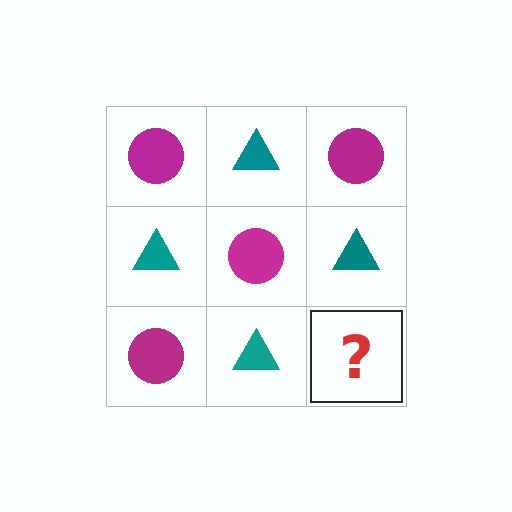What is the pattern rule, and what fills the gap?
The rule is that it alternates magenta circle and teal triangle in a checkerboard pattern. The gap should be filled with a magenta circle.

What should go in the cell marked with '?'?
The missing cell should contain a magenta circle.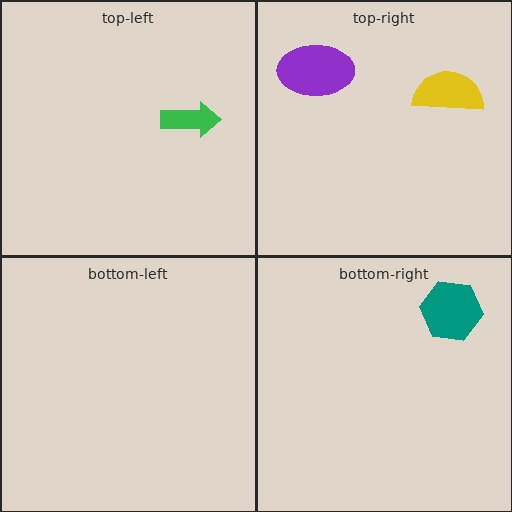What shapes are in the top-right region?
The purple ellipse, the yellow semicircle.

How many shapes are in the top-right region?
2.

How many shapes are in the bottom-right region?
1.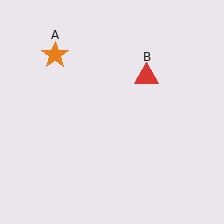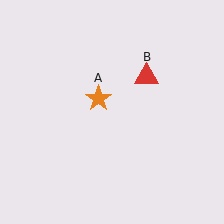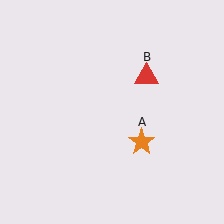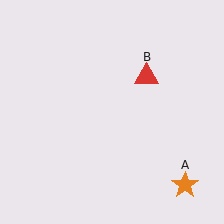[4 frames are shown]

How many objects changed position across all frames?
1 object changed position: orange star (object A).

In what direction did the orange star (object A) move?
The orange star (object A) moved down and to the right.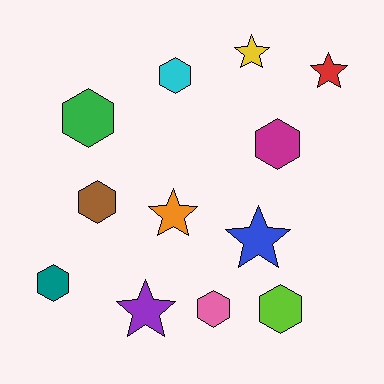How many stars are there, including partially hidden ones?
There are 5 stars.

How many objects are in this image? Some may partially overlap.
There are 12 objects.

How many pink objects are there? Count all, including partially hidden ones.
There is 1 pink object.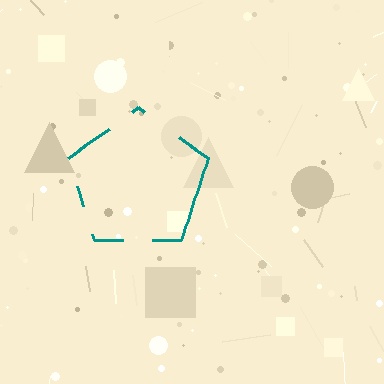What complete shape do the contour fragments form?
The contour fragments form a pentagon.